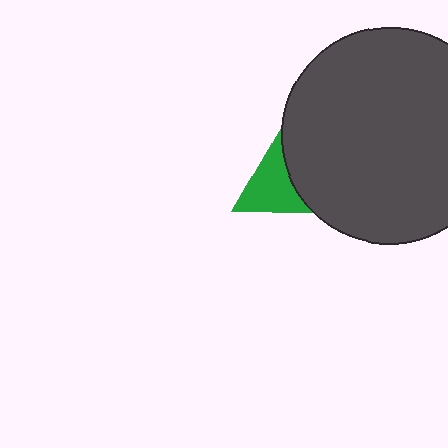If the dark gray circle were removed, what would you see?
You would see the complete green triangle.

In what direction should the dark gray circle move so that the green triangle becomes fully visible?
The dark gray circle should move right. That is the shortest direction to clear the overlap and leave the green triangle fully visible.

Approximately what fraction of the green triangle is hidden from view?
Roughly 58% of the green triangle is hidden behind the dark gray circle.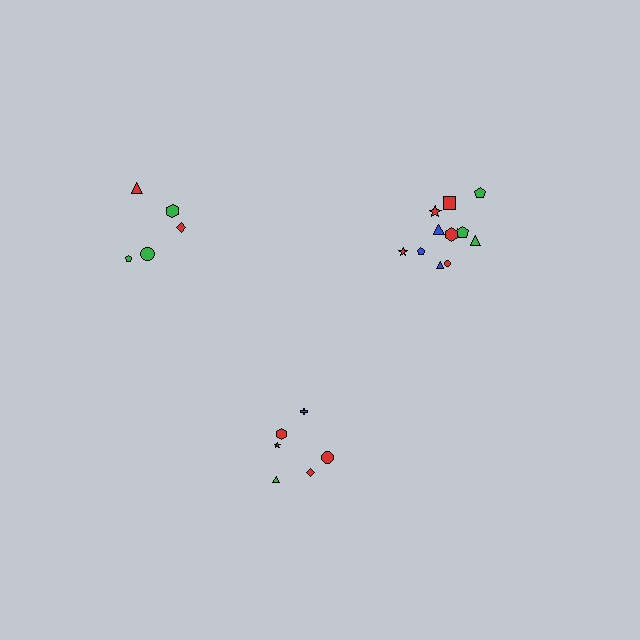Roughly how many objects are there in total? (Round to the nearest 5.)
Roughly 25 objects in total.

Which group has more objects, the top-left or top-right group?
The top-right group.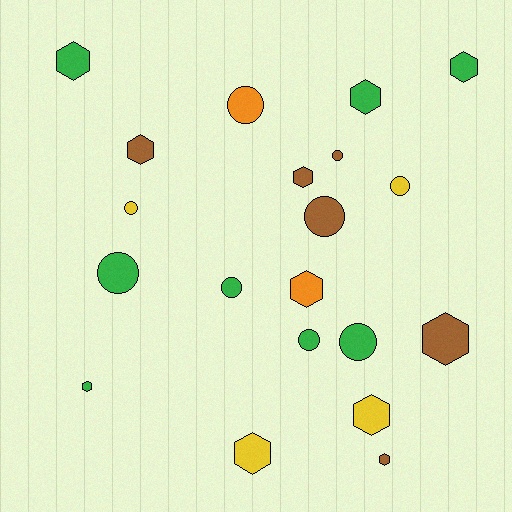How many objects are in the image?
There are 20 objects.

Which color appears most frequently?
Green, with 8 objects.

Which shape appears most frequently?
Hexagon, with 11 objects.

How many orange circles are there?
There is 1 orange circle.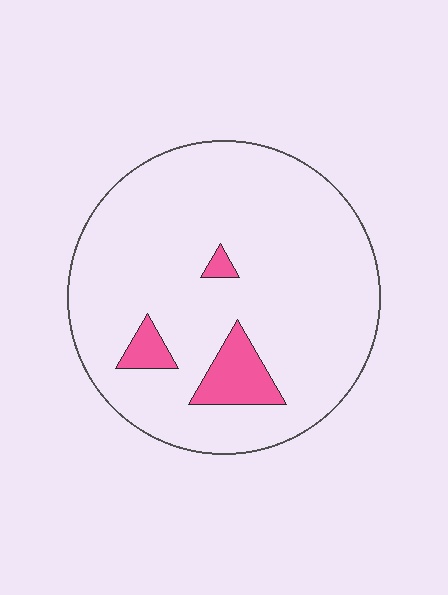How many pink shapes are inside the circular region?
3.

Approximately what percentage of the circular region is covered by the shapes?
Approximately 10%.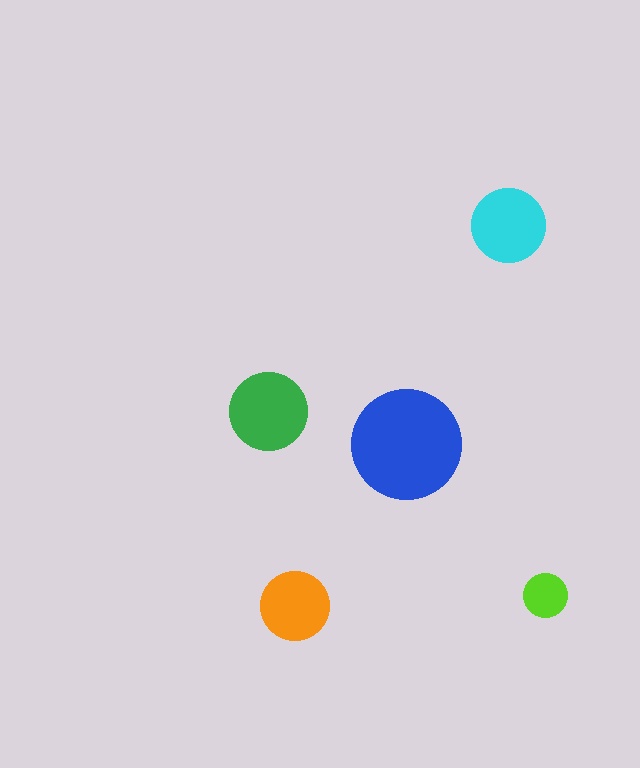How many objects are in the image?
There are 5 objects in the image.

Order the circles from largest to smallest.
the blue one, the green one, the cyan one, the orange one, the lime one.